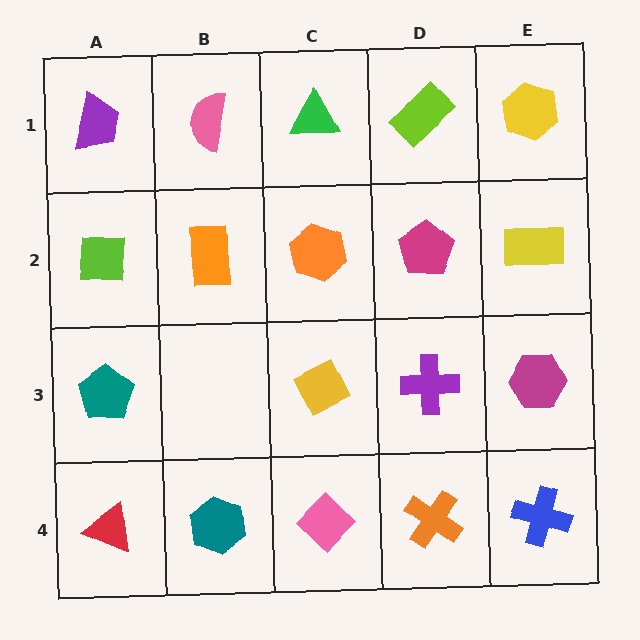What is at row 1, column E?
A yellow hexagon.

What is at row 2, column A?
A lime square.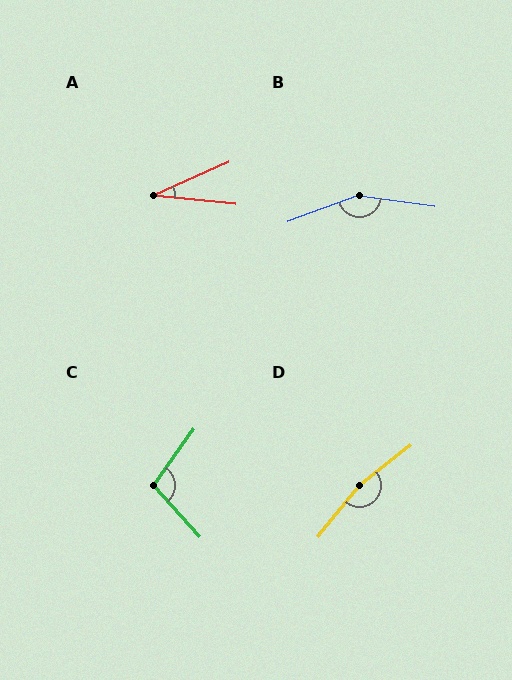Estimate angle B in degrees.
Approximately 152 degrees.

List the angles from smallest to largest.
A (30°), C (103°), B (152°), D (167°).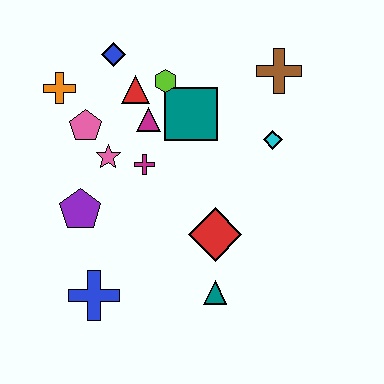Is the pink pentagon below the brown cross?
Yes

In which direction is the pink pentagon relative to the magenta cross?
The pink pentagon is to the left of the magenta cross.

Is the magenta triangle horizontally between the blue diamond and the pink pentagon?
No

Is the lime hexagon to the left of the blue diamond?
No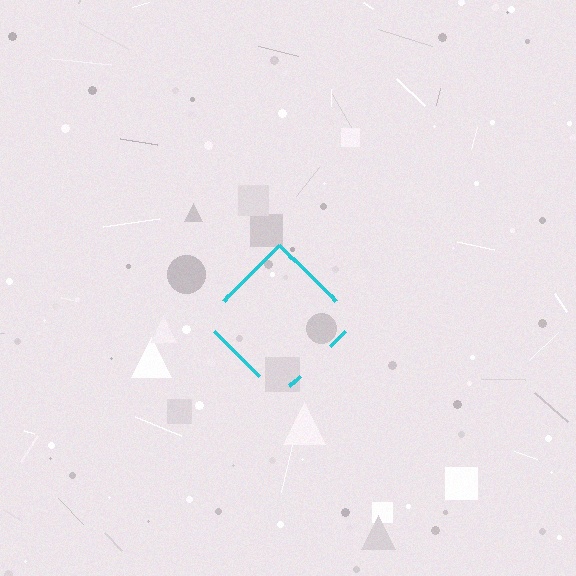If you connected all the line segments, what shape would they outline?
They would outline a diamond.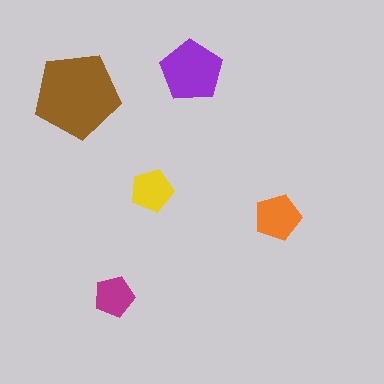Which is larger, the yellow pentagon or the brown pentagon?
The brown one.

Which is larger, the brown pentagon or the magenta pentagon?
The brown one.